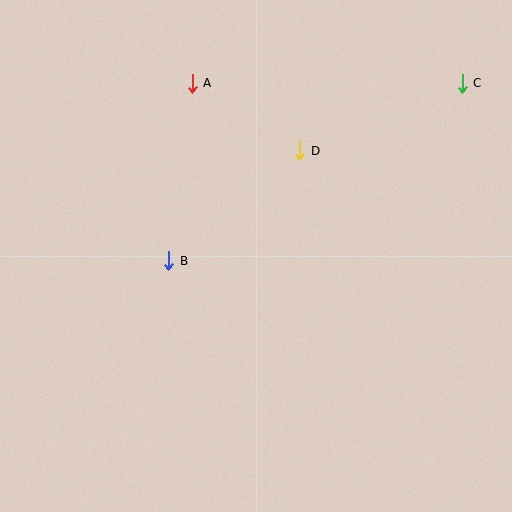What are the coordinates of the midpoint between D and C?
The midpoint between D and C is at (381, 117).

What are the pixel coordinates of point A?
Point A is at (192, 83).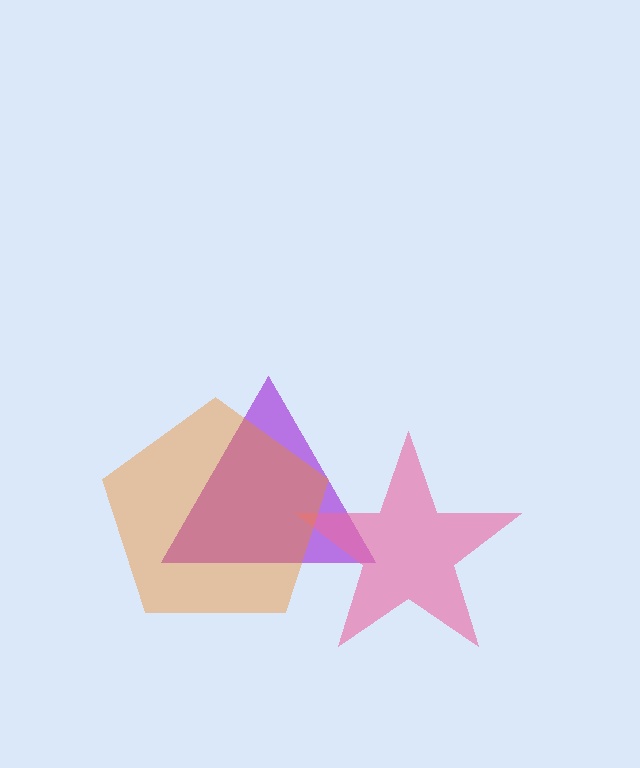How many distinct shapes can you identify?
There are 3 distinct shapes: a purple triangle, a pink star, an orange pentagon.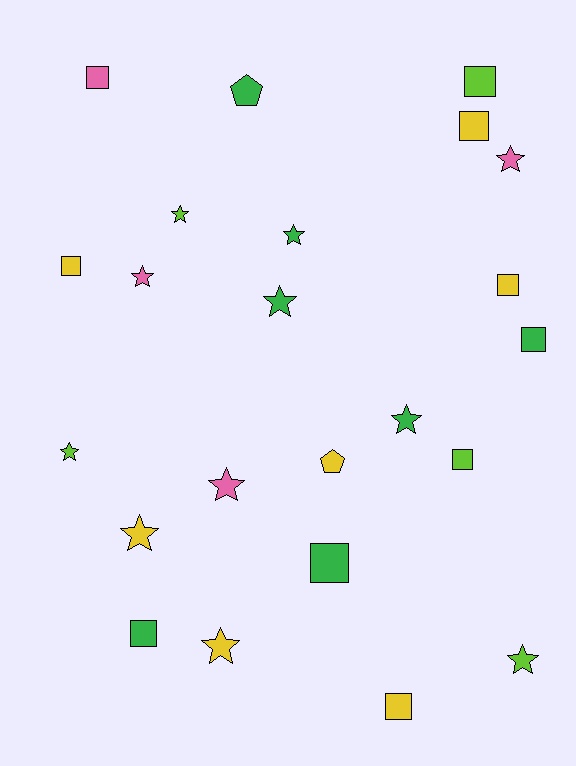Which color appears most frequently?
Green, with 7 objects.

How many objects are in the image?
There are 23 objects.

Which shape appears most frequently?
Star, with 11 objects.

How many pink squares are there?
There is 1 pink square.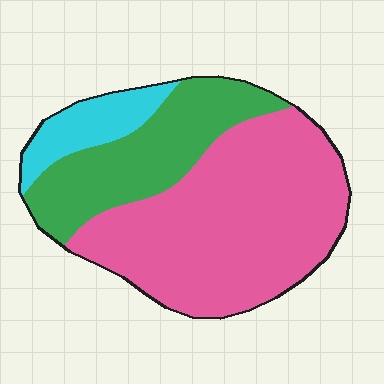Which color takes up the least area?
Cyan, at roughly 10%.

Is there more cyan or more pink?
Pink.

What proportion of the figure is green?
Green takes up between a quarter and a half of the figure.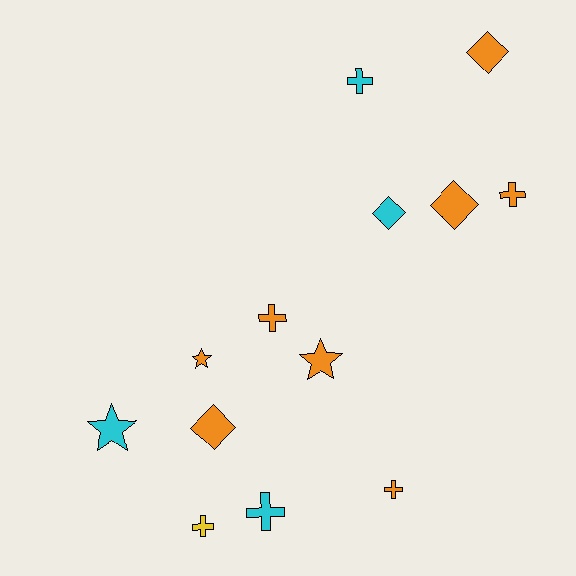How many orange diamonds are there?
There are 3 orange diamonds.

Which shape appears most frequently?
Cross, with 6 objects.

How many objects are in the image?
There are 13 objects.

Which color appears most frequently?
Orange, with 8 objects.